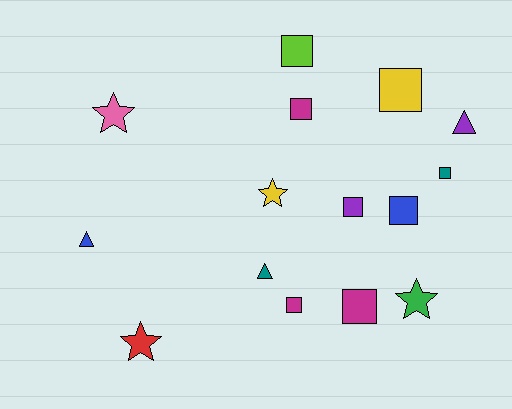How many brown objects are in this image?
There are no brown objects.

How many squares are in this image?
There are 8 squares.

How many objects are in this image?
There are 15 objects.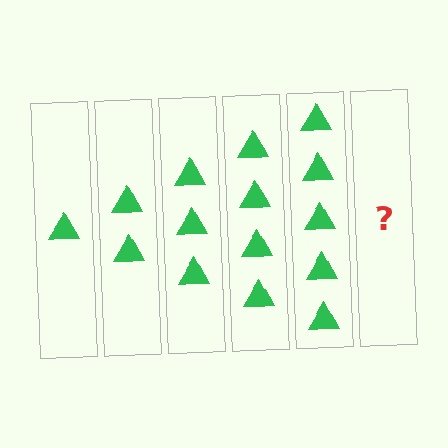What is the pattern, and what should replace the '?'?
The pattern is that each step adds one more triangle. The '?' should be 6 triangles.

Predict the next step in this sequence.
The next step is 6 triangles.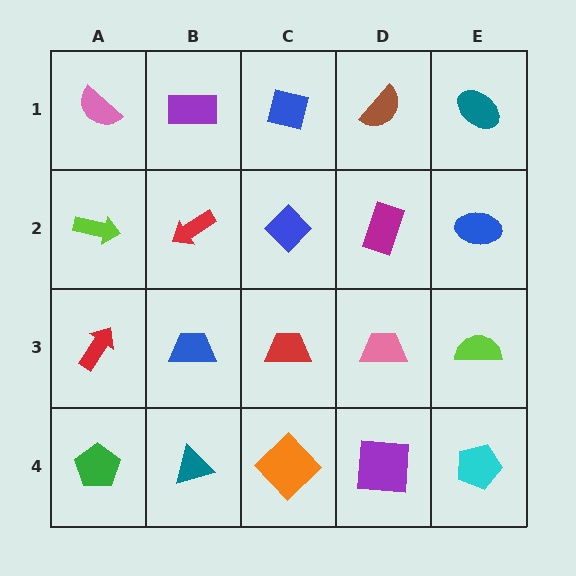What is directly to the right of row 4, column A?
A teal triangle.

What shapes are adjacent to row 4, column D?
A pink trapezoid (row 3, column D), an orange diamond (row 4, column C), a cyan pentagon (row 4, column E).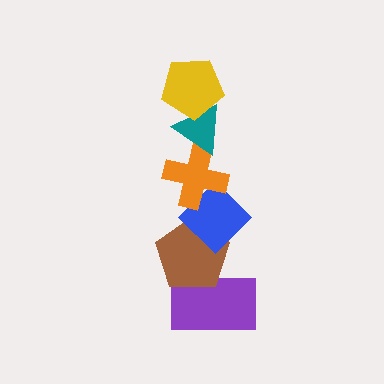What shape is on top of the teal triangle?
The yellow pentagon is on top of the teal triangle.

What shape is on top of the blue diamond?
The orange cross is on top of the blue diamond.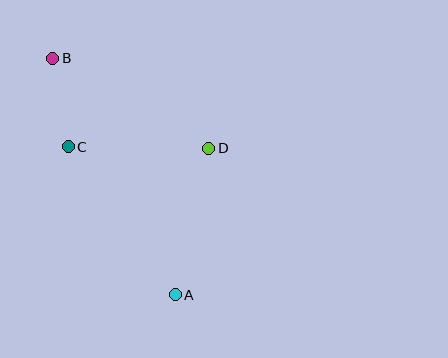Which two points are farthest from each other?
Points A and B are farthest from each other.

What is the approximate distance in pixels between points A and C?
The distance between A and C is approximately 183 pixels.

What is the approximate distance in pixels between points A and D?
The distance between A and D is approximately 150 pixels.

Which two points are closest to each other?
Points B and C are closest to each other.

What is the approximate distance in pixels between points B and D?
The distance between B and D is approximately 180 pixels.